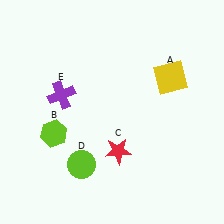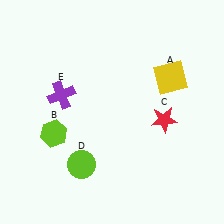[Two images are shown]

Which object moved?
The red star (C) moved right.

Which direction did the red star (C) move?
The red star (C) moved right.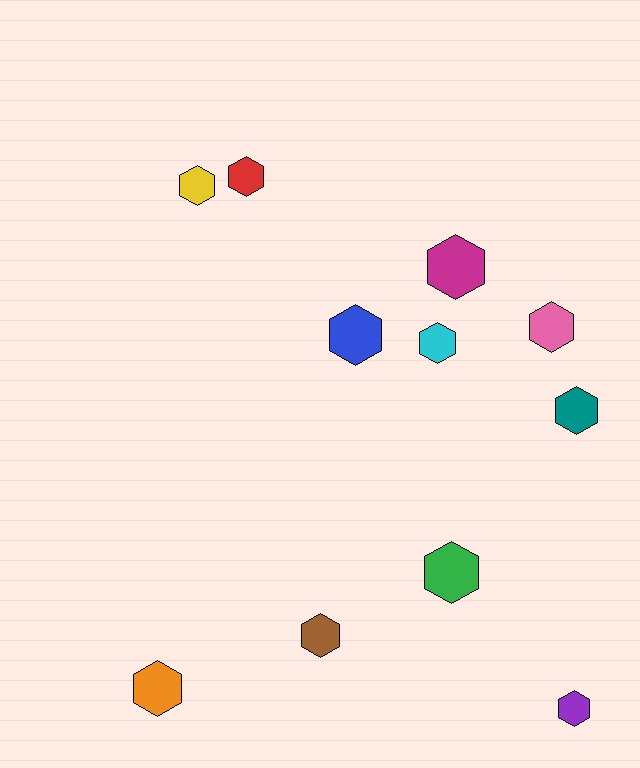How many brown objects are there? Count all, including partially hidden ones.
There is 1 brown object.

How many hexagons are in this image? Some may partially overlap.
There are 11 hexagons.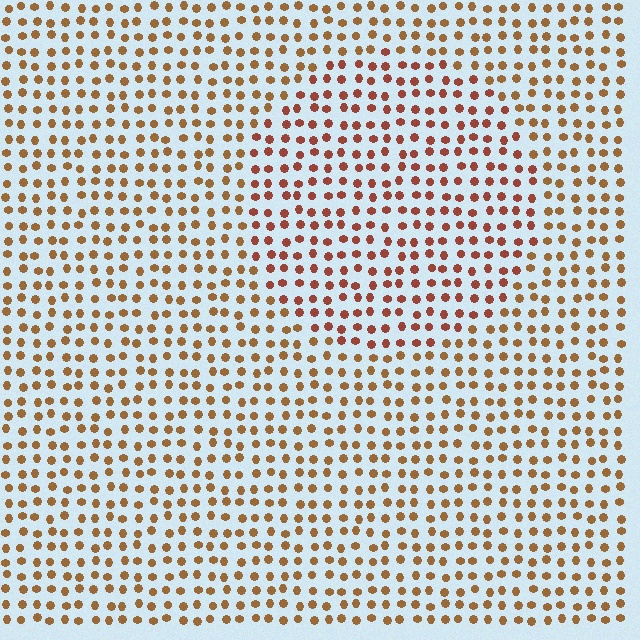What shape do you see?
I see a circle.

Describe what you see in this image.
The image is filled with small brown elements in a uniform arrangement. A circle-shaped region is visible where the elements are tinted to a slightly different hue, forming a subtle color boundary.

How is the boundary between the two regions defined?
The boundary is defined purely by a slight shift in hue (about 24 degrees). Spacing, size, and orientation are identical on both sides.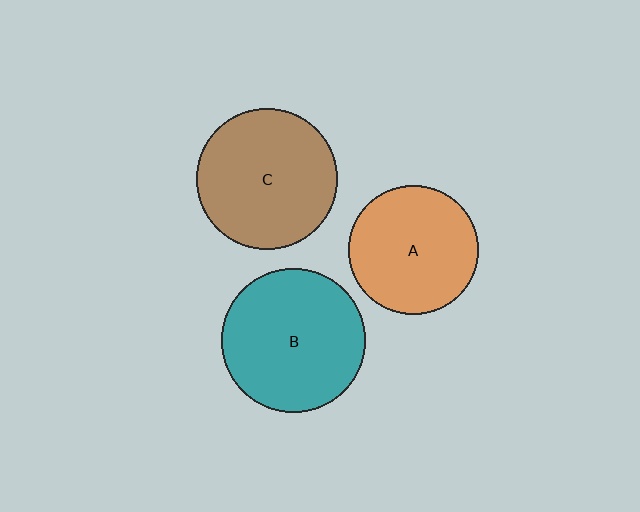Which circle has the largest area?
Circle B (teal).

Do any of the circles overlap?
No, none of the circles overlap.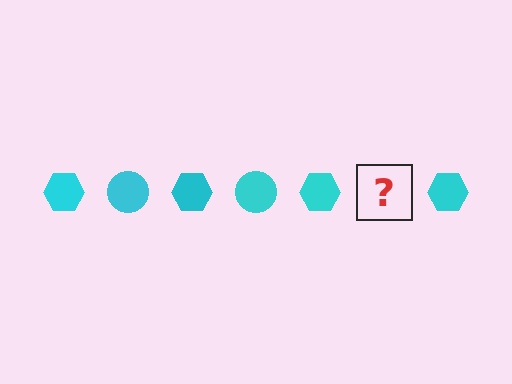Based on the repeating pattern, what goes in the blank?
The blank should be a cyan circle.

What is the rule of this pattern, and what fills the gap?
The rule is that the pattern cycles through hexagon, circle shapes in cyan. The gap should be filled with a cyan circle.